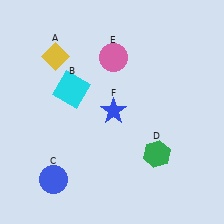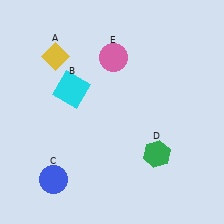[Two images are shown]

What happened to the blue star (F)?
The blue star (F) was removed in Image 2. It was in the top-right area of Image 1.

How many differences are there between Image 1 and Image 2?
There is 1 difference between the two images.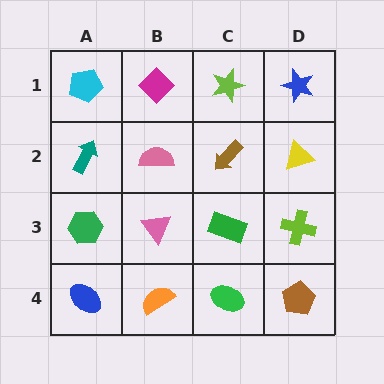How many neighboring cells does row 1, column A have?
2.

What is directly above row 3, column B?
A pink semicircle.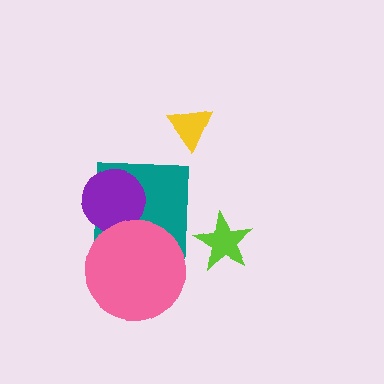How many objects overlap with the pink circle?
1 object overlaps with the pink circle.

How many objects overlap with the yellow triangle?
0 objects overlap with the yellow triangle.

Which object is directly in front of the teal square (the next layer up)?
The purple circle is directly in front of the teal square.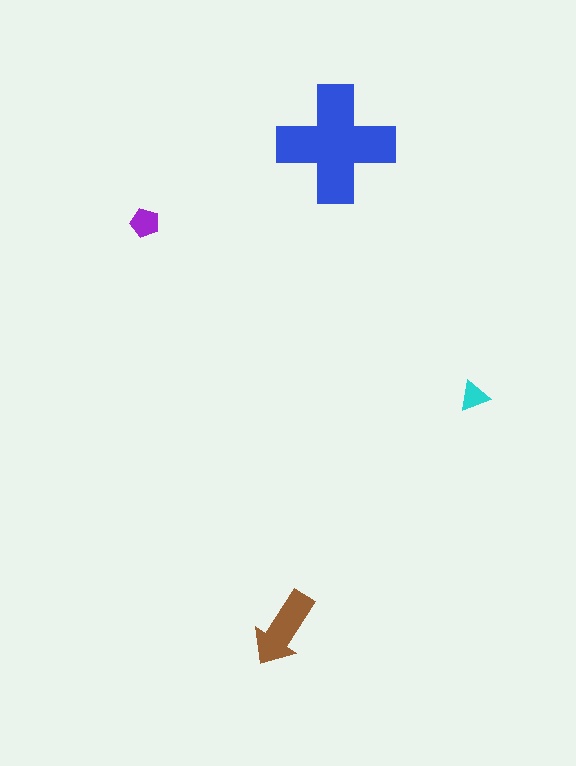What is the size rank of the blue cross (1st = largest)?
1st.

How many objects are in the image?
There are 4 objects in the image.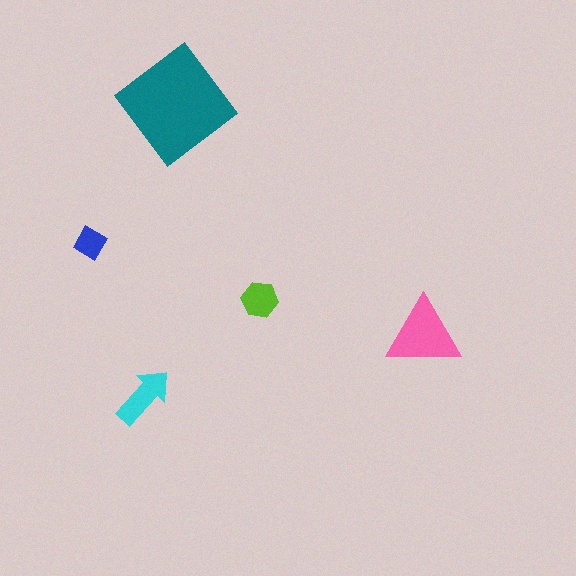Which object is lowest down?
The cyan arrow is bottommost.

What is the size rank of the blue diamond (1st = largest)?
5th.